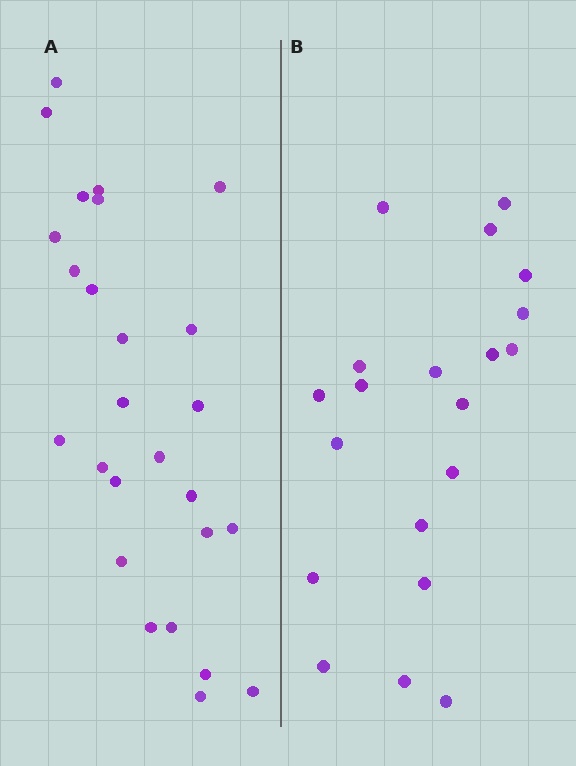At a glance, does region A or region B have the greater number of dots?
Region A (the left region) has more dots.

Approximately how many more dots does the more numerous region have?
Region A has about 6 more dots than region B.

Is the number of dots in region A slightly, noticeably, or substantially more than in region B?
Region A has noticeably more, but not dramatically so. The ratio is roughly 1.3 to 1.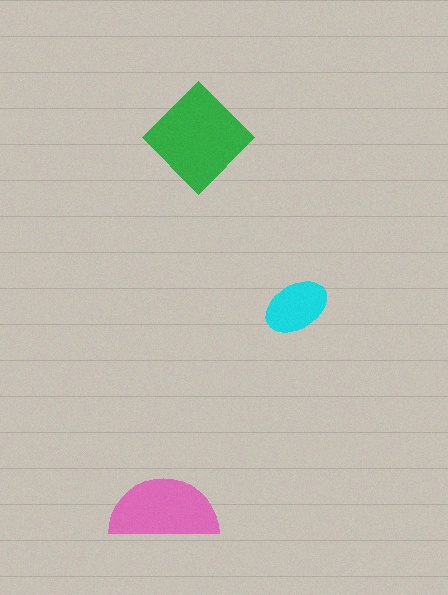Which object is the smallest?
The cyan ellipse.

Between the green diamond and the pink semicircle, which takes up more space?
The green diamond.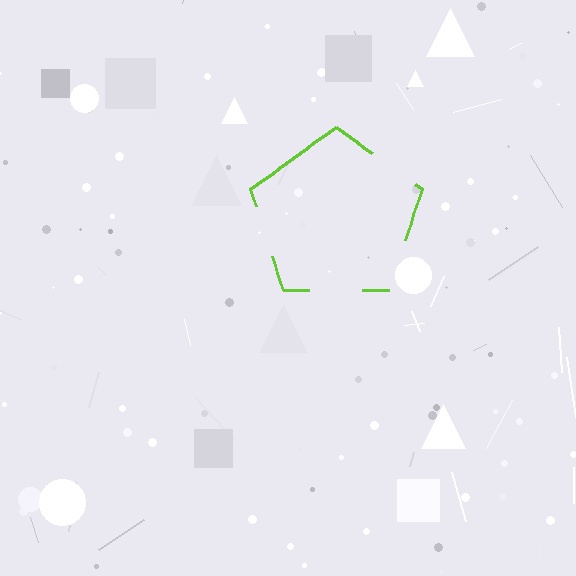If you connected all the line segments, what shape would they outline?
They would outline a pentagon.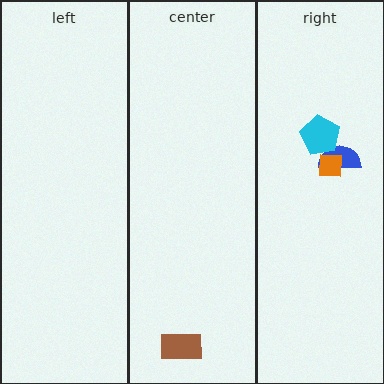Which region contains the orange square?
The right region.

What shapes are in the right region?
The blue semicircle, the orange square, the cyan pentagon.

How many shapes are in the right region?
3.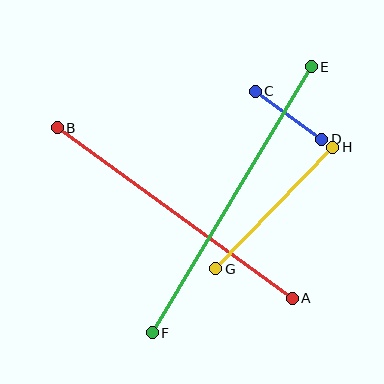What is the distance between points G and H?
The distance is approximately 169 pixels.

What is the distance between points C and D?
The distance is approximately 82 pixels.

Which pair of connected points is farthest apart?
Points E and F are farthest apart.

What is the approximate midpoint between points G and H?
The midpoint is at approximately (274, 208) pixels.